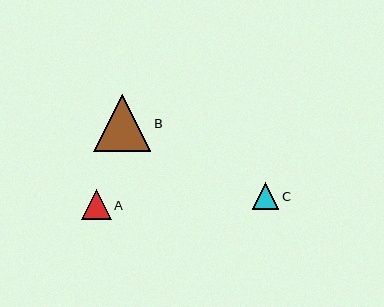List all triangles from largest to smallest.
From largest to smallest: B, A, C.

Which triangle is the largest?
Triangle B is the largest with a size of approximately 57 pixels.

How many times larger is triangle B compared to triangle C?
Triangle B is approximately 2.1 times the size of triangle C.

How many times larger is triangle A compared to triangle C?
Triangle A is approximately 1.1 times the size of triangle C.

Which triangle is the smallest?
Triangle C is the smallest with a size of approximately 27 pixels.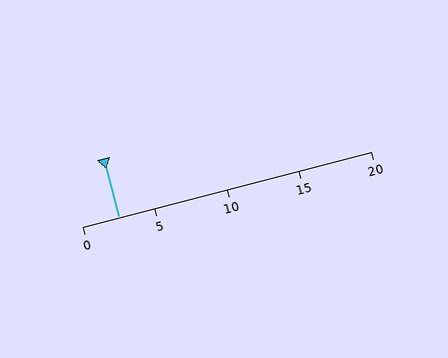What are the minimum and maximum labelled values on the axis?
The axis runs from 0 to 20.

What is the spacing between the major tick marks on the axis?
The major ticks are spaced 5 apart.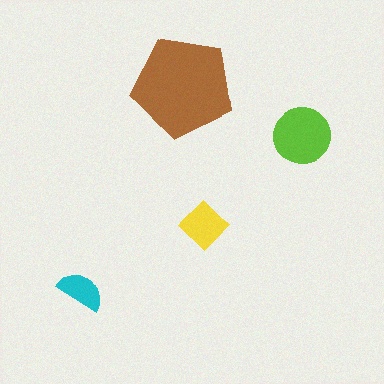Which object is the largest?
The brown pentagon.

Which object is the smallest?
The cyan semicircle.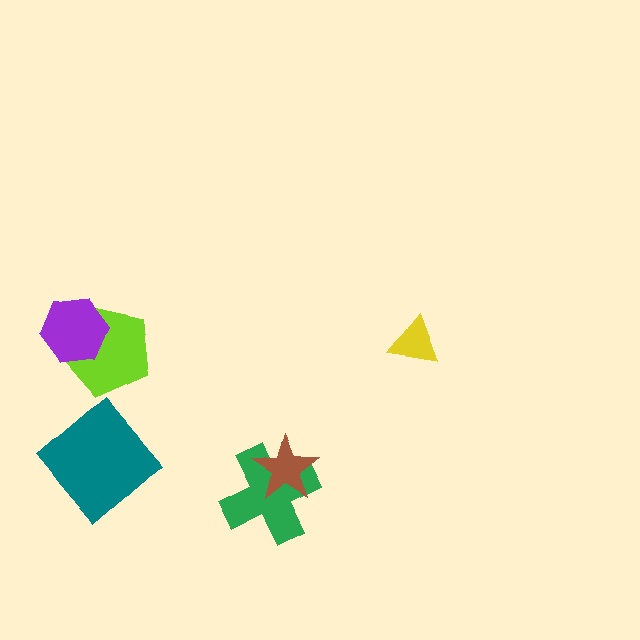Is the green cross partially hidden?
Yes, it is partially covered by another shape.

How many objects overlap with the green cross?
1 object overlaps with the green cross.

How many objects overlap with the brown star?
1 object overlaps with the brown star.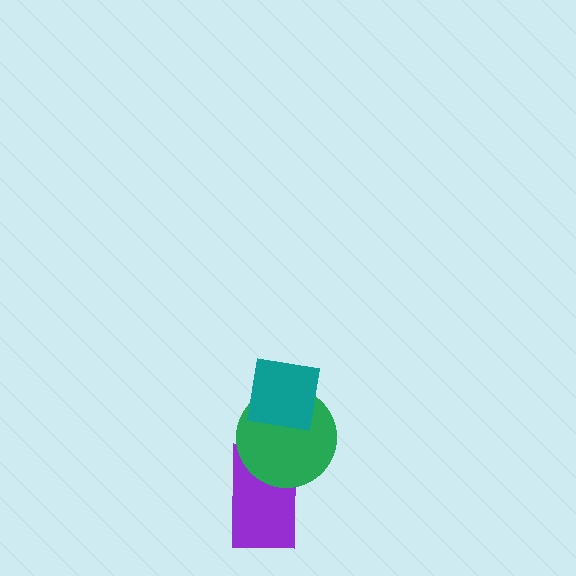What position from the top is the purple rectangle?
The purple rectangle is 3rd from the top.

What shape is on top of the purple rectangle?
The green circle is on top of the purple rectangle.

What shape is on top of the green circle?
The teal square is on top of the green circle.